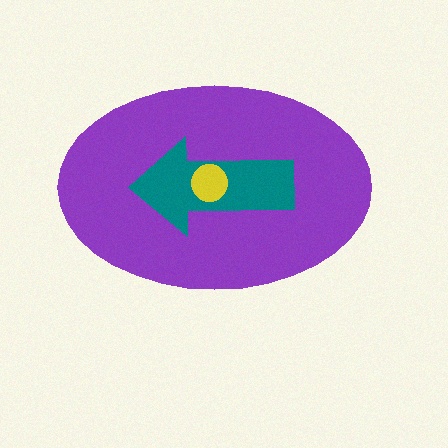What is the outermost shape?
The purple ellipse.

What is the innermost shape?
The yellow circle.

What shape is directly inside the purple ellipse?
The teal arrow.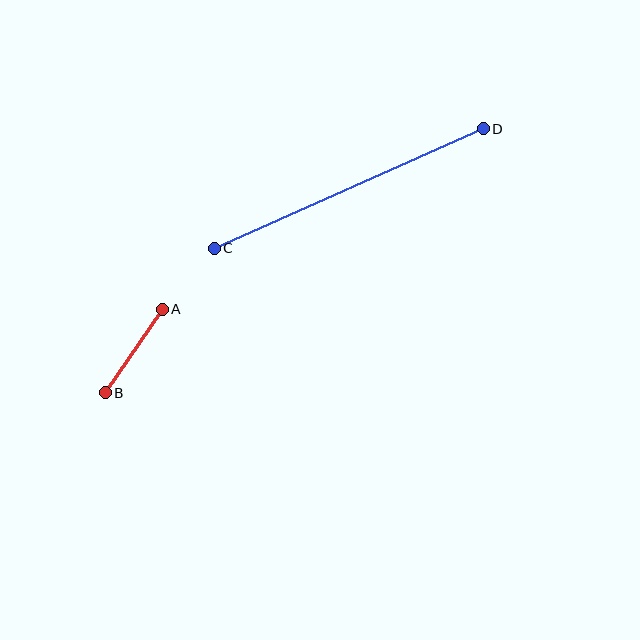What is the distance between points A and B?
The distance is approximately 101 pixels.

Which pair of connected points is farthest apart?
Points C and D are farthest apart.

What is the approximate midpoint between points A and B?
The midpoint is at approximately (134, 351) pixels.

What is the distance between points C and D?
The distance is approximately 294 pixels.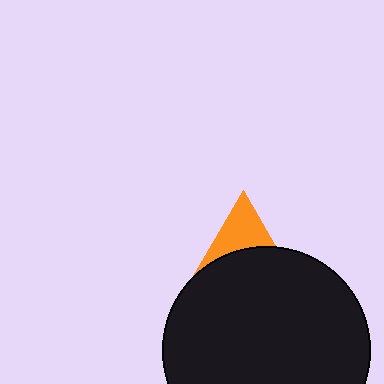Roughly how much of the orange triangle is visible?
A small part of it is visible (roughly 34%).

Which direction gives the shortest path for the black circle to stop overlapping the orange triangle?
Moving down gives the shortest separation.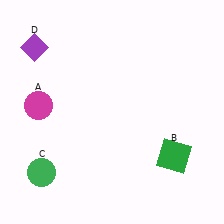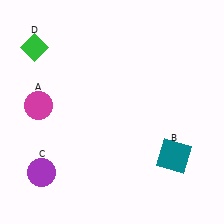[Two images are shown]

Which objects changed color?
B changed from green to teal. C changed from green to purple. D changed from purple to green.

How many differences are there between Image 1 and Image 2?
There are 3 differences between the two images.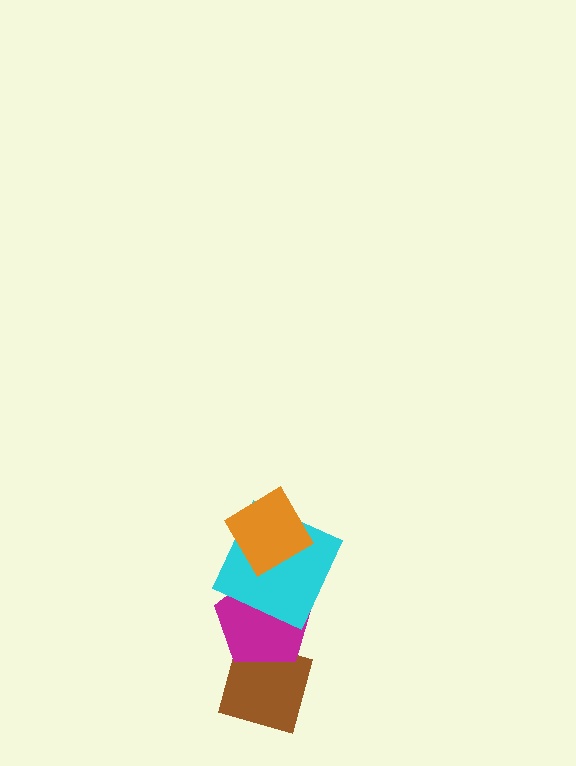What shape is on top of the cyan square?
The orange diamond is on top of the cyan square.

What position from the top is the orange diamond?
The orange diamond is 1st from the top.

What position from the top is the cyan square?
The cyan square is 2nd from the top.